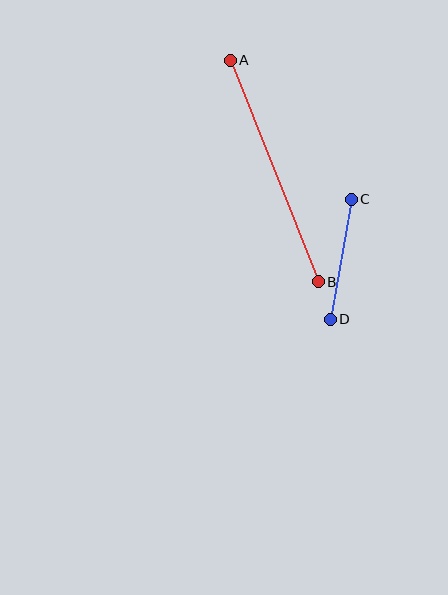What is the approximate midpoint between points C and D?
The midpoint is at approximately (341, 259) pixels.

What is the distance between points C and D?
The distance is approximately 122 pixels.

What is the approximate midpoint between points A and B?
The midpoint is at approximately (274, 171) pixels.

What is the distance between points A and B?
The distance is approximately 238 pixels.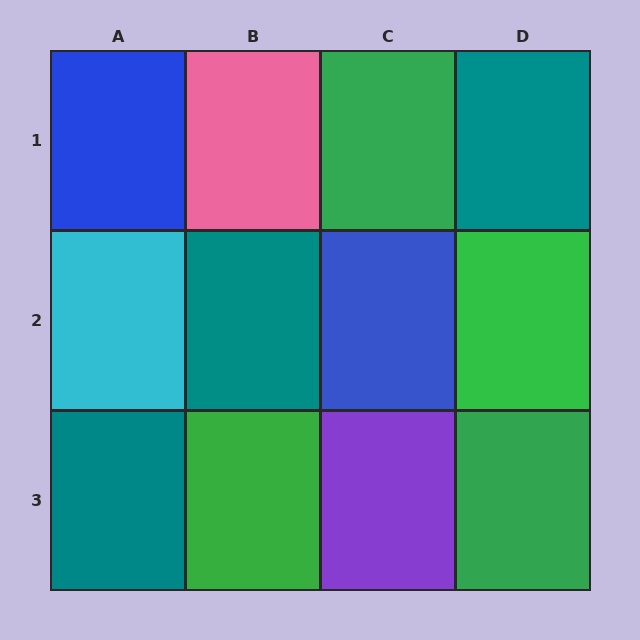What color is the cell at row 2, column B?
Teal.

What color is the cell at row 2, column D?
Green.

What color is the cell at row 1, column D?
Teal.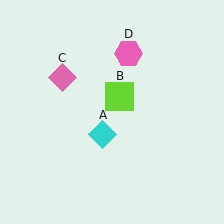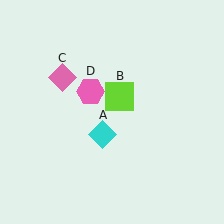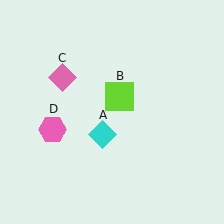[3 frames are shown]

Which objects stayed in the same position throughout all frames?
Cyan diamond (object A) and lime square (object B) and pink diamond (object C) remained stationary.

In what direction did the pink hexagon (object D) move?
The pink hexagon (object D) moved down and to the left.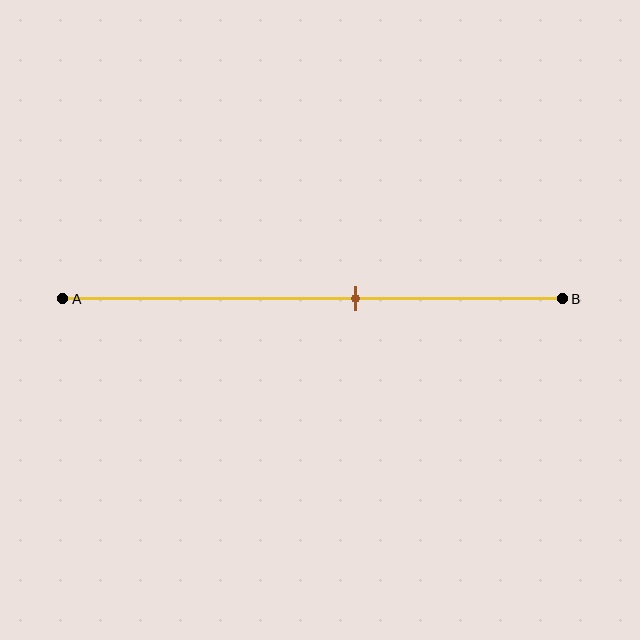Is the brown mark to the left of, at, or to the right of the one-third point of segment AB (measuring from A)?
The brown mark is to the right of the one-third point of segment AB.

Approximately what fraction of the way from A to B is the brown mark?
The brown mark is approximately 60% of the way from A to B.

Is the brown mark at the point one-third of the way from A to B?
No, the mark is at about 60% from A, not at the 33% one-third point.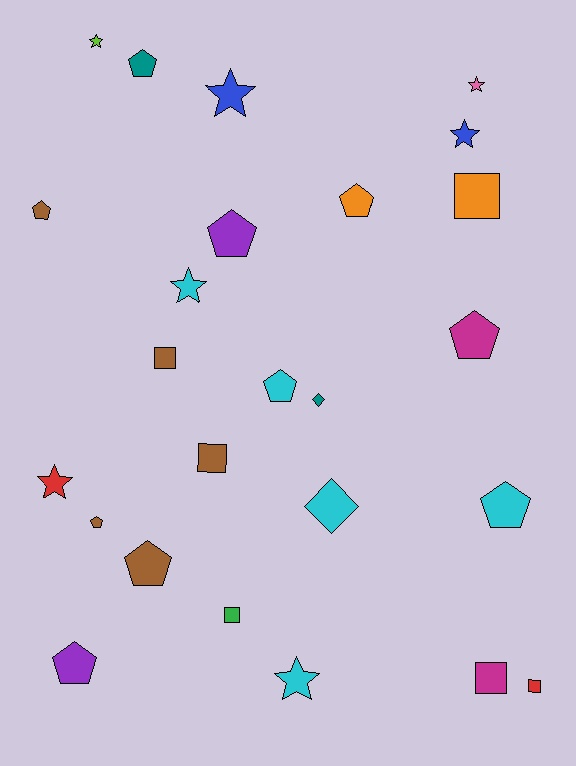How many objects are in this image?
There are 25 objects.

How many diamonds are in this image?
There are 2 diamonds.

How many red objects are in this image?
There are 2 red objects.